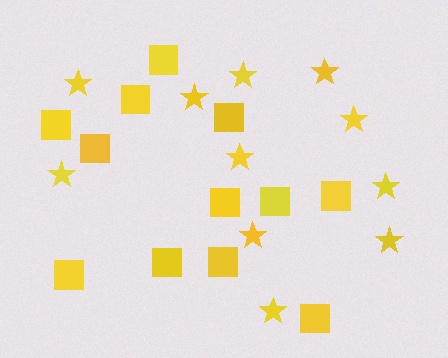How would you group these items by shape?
There are 2 groups: one group of squares (12) and one group of stars (11).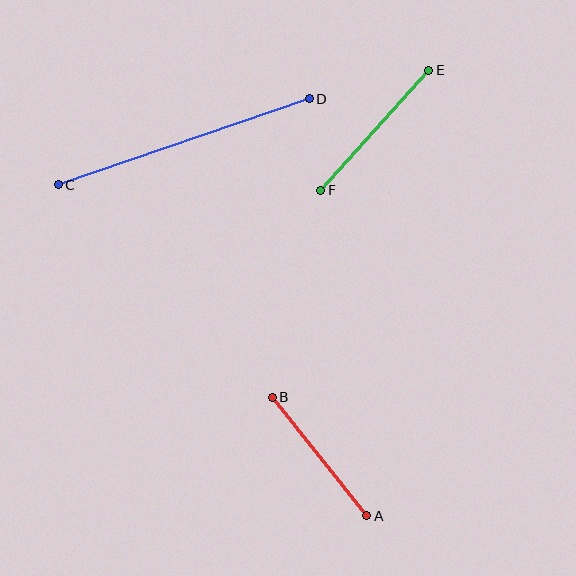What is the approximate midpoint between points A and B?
The midpoint is at approximately (319, 457) pixels.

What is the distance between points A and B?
The distance is approximately 152 pixels.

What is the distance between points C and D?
The distance is approximately 265 pixels.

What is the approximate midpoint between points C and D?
The midpoint is at approximately (184, 142) pixels.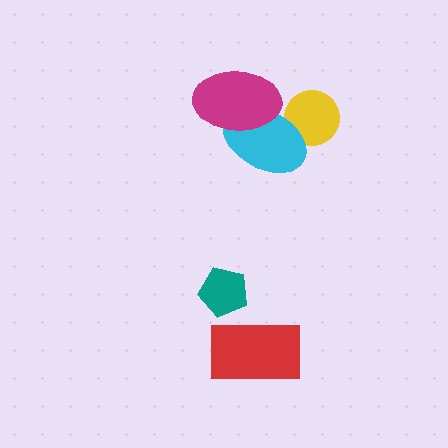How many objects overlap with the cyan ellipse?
2 objects overlap with the cyan ellipse.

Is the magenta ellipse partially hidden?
No, no other shape covers it.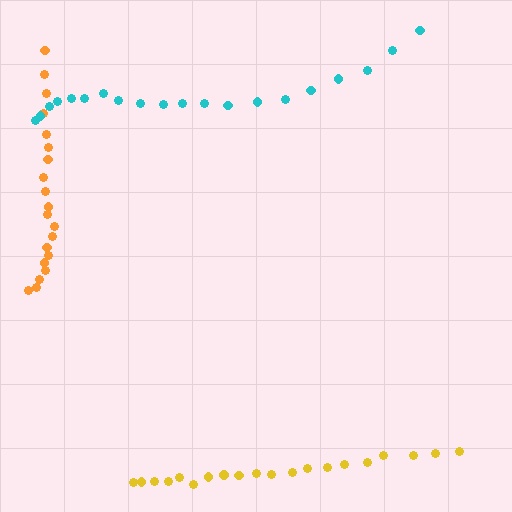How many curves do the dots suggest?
There are 3 distinct paths.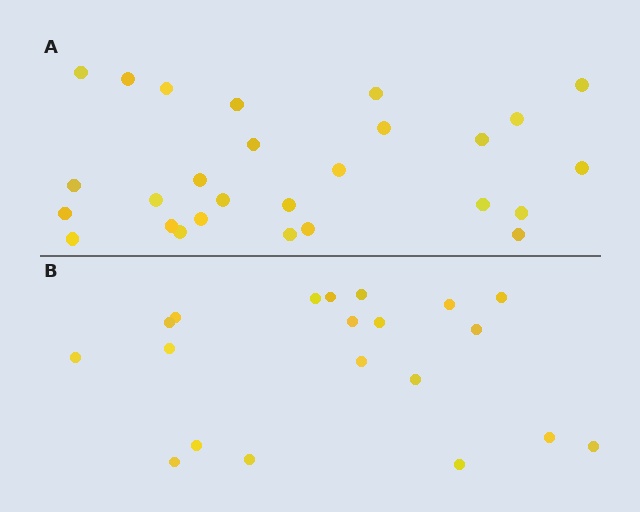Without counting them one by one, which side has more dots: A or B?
Region A (the top region) has more dots.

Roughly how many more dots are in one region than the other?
Region A has roughly 8 or so more dots than region B.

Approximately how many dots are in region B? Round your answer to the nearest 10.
About 20 dots.